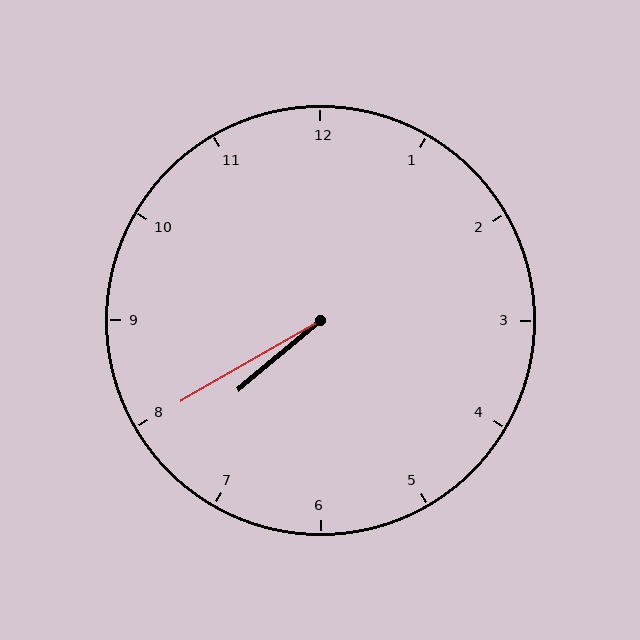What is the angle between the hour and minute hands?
Approximately 10 degrees.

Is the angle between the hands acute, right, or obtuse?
It is acute.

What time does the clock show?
7:40.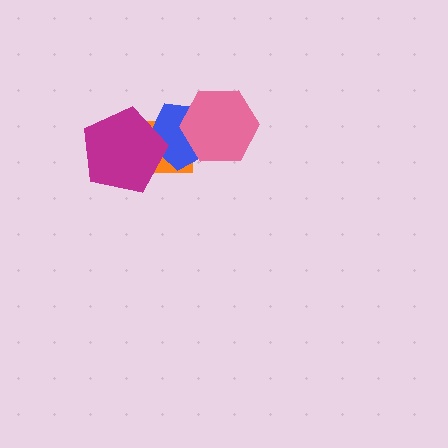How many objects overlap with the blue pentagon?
3 objects overlap with the blue pentagon.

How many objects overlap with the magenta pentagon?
2 objects overlap with the magenta pentagon.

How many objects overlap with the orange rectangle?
3 objects overlap with the orange rectangle.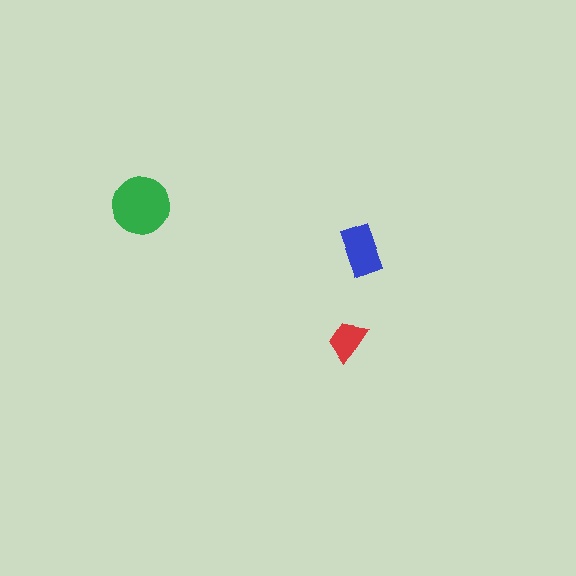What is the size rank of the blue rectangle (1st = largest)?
2nd.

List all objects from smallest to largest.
The red trapezoid, the blue rectangle, the green circle.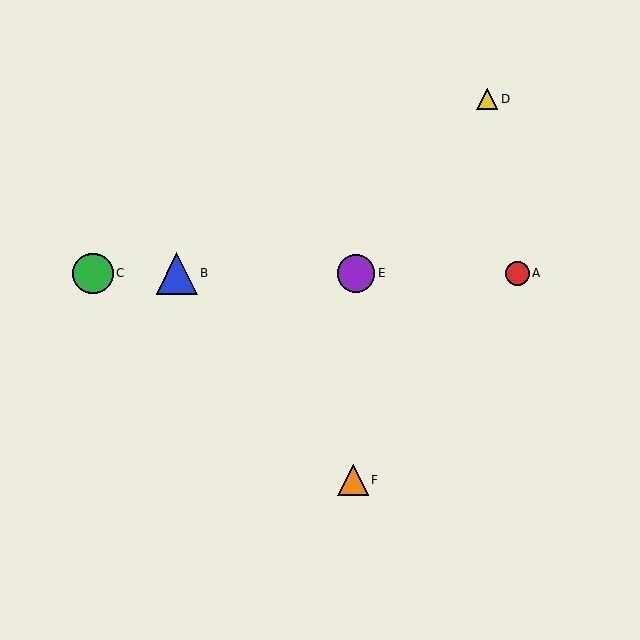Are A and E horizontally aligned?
Yes, both are at y≈273.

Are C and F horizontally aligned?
No, C is at y≈273 and F is at y≈480.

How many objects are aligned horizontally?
4 objects (A, B, C, E) are aligned horizontally.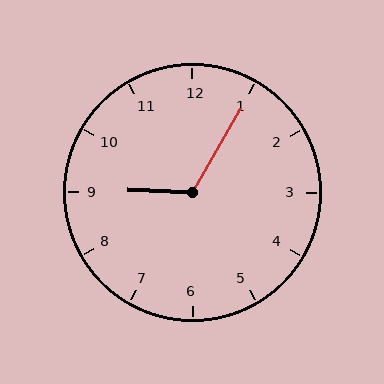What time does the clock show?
9:05.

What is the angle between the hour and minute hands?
Approximately 118 degrees.